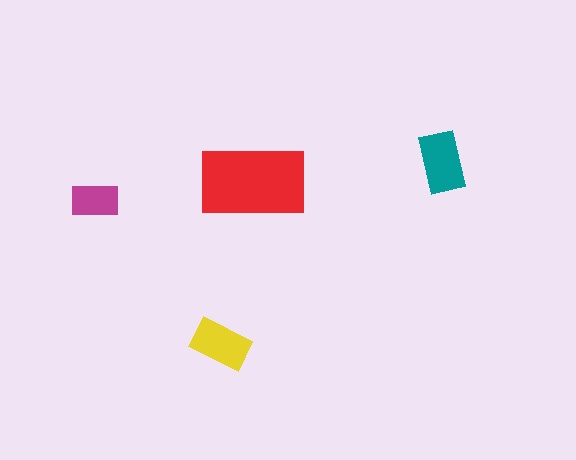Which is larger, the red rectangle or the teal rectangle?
The red one.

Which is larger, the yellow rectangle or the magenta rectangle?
The yellow one.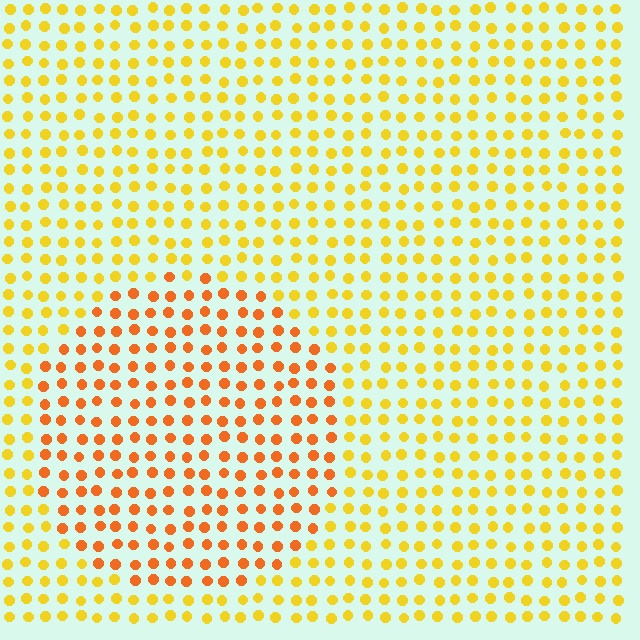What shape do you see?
I see a circle.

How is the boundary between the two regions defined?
The boundary is defined purely by a slight shift in hue (about 30 degrees). Spacing, size, and orientation are identical on both sides.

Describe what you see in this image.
The image is filled with small yellow elements in a uniform arrangement. A circle-shaped region is visible where the elements are tinted to a slightly different hue, forming a subtle color boundary.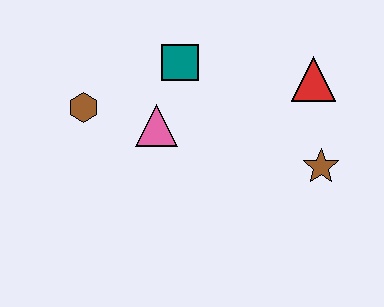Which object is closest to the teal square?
The pink triangle is closest to the teal square.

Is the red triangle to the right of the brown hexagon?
Yes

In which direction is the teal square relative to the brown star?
The teal square is to the left of the brown star.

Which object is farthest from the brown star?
The brown hexagon is farthest from the brown star.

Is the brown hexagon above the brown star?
Yes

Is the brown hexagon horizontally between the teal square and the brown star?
No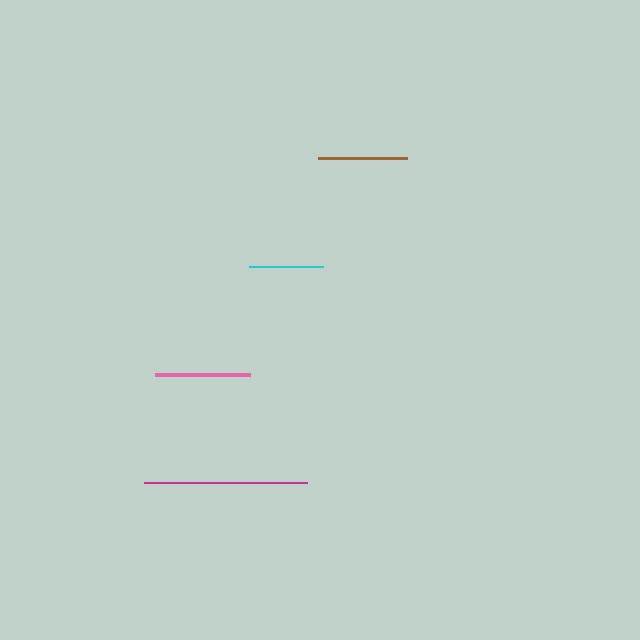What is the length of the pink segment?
The pink segment is approximately 95 pixels long.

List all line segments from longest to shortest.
From longest to shortest: magenta, pink, brown, cyan.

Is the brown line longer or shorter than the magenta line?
The magenta line is longer than the brown line.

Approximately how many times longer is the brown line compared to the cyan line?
The brown line is approximately 1.2 times the length of the cyan line.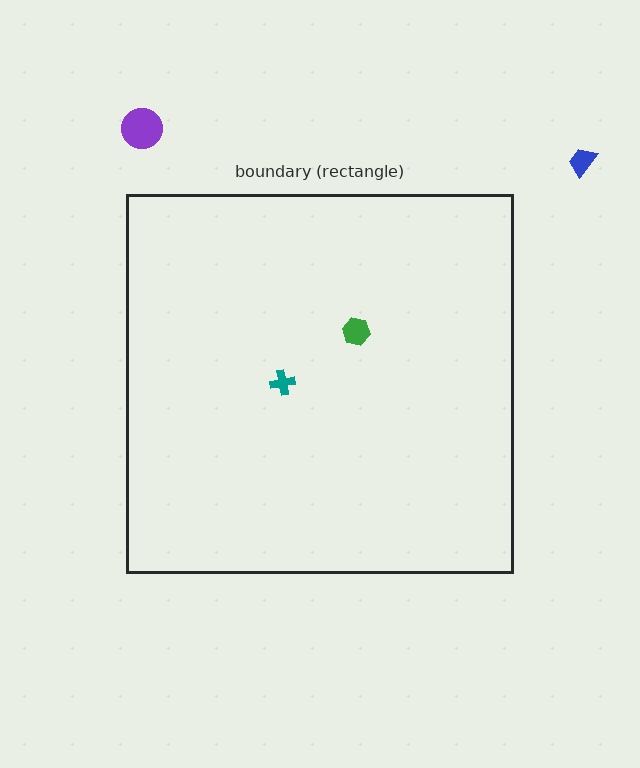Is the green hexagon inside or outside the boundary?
Inside.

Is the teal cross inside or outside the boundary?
Inside.